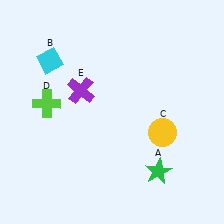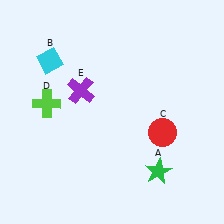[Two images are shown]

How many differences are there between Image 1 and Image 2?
There is 1 difference between the two images.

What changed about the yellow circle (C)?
In Image 1, C is yellow. In Image 2, it changed to red.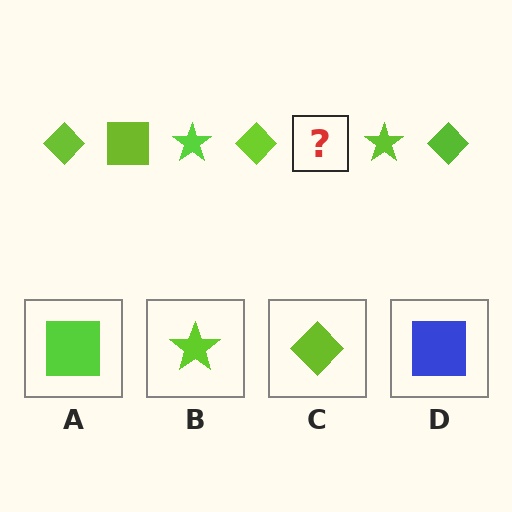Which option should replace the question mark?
Option A.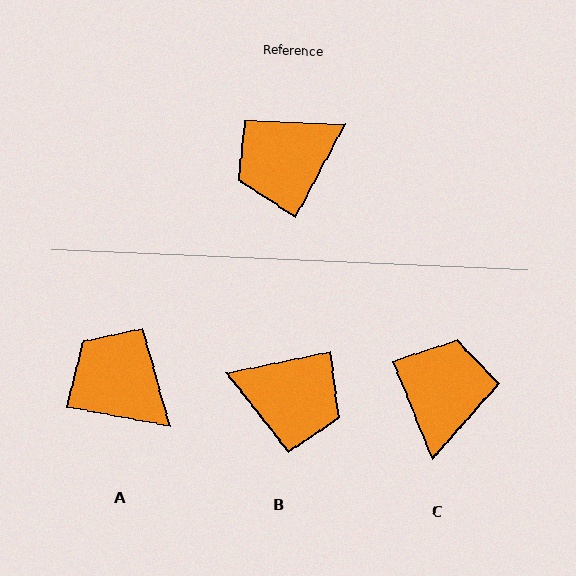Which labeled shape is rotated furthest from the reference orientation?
B, about 130 degrees away.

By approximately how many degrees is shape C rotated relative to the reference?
Approximately 130 degrees clockwise.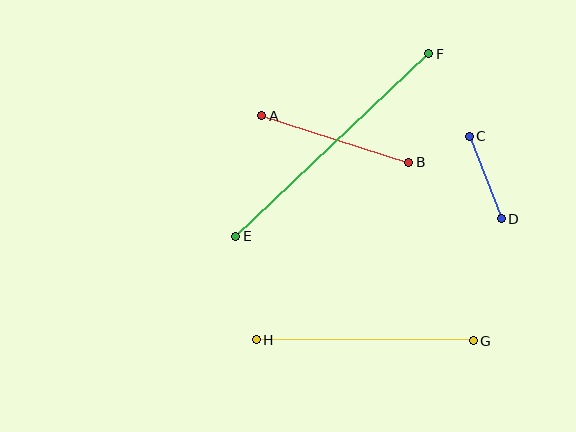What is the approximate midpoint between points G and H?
The midpoint is at approximately (365, 340) pixels.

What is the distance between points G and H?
The distance is approximately 217 pixels.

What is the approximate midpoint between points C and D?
The midpoint is at approximately (485, 178) pixels.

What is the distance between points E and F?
The distance is approximately 266 pixels.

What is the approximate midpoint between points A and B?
The midpoint is at approximately (335, 139) pixels.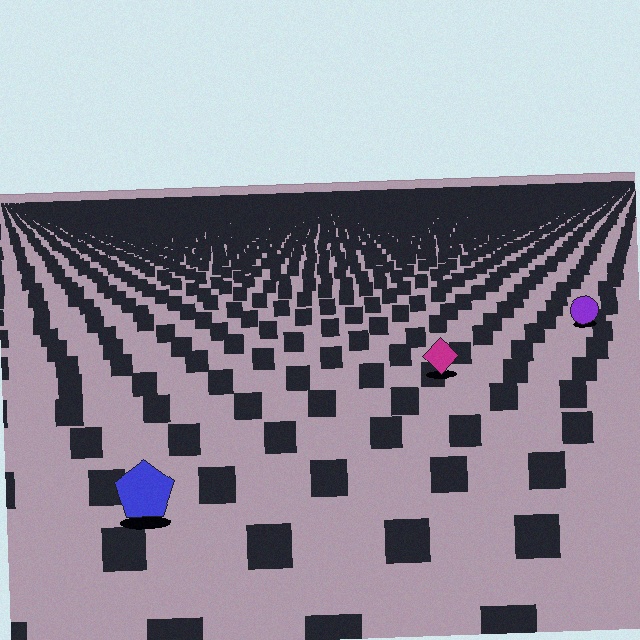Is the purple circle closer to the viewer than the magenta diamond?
No. The magenta diamond is closer — you can tell from the texture gradient: the ground texture is coarser near it.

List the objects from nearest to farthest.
From nearest to farthest: the blue pentagon, the magenta diamond, the purple circle.